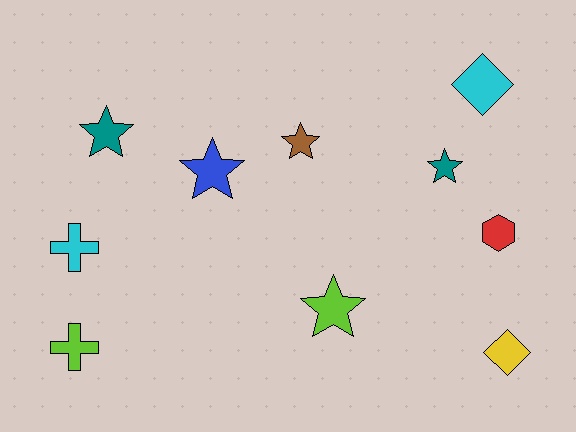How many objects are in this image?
There are 10 objects.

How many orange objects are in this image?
There are no orange objects.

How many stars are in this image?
There are 5 stars.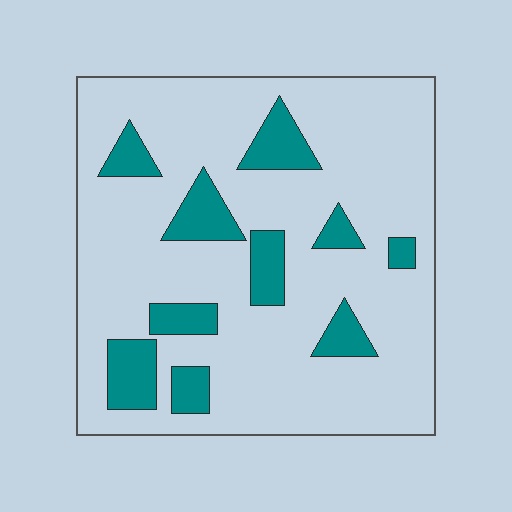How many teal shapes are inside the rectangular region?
10.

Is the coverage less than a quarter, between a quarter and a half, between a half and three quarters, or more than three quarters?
Less than a quarter.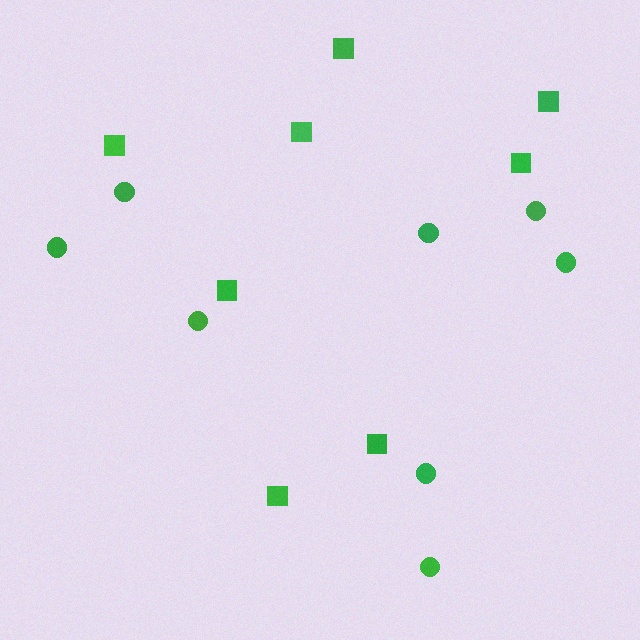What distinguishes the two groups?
There are 2 groups: one group of squares (8) and one group of circles (8).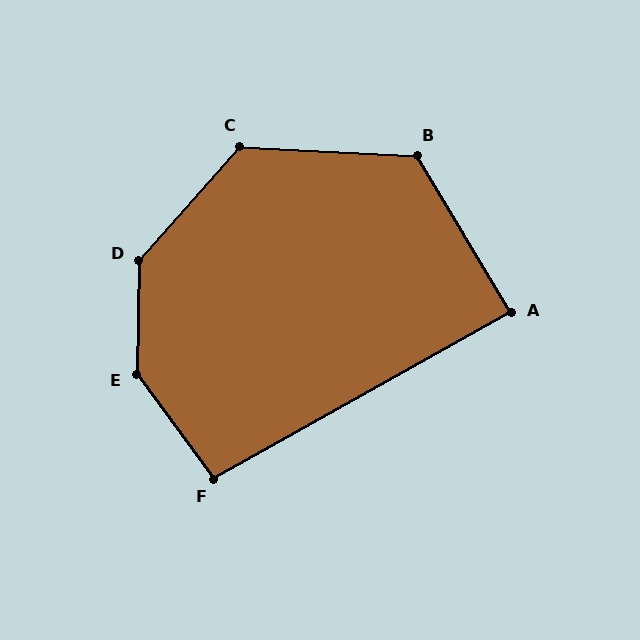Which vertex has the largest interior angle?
E, at approximately 143 degrees.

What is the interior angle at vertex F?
Approximately 97 degrees (obtuse).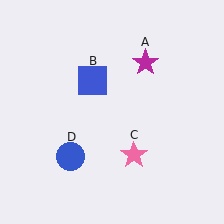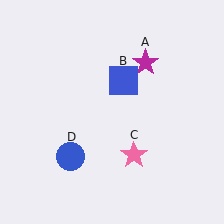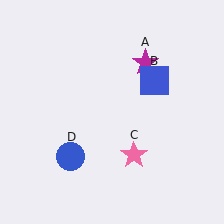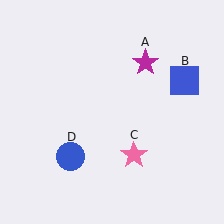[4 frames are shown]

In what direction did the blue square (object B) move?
The blue square (object B) moved right.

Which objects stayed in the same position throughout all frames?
Magenta star (object A) and pink star (object C) and blue circle (object D) remained stationary.